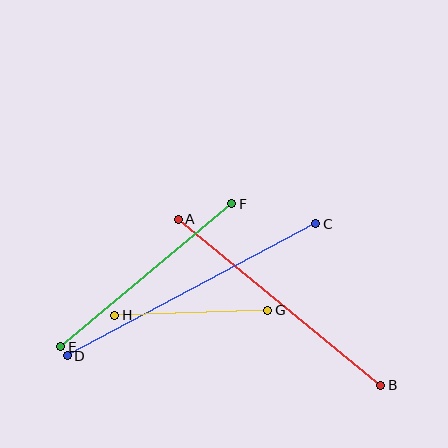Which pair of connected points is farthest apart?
Points C and D are farthest apart.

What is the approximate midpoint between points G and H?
The midpoint is at approximately (191, 313) pixels.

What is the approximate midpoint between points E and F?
The midpoint is at approximately (146, 275) pixels.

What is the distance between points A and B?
The distance is approximately 262 pixels.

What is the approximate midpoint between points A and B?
The midpoint is at approximately (280, 302) pixels.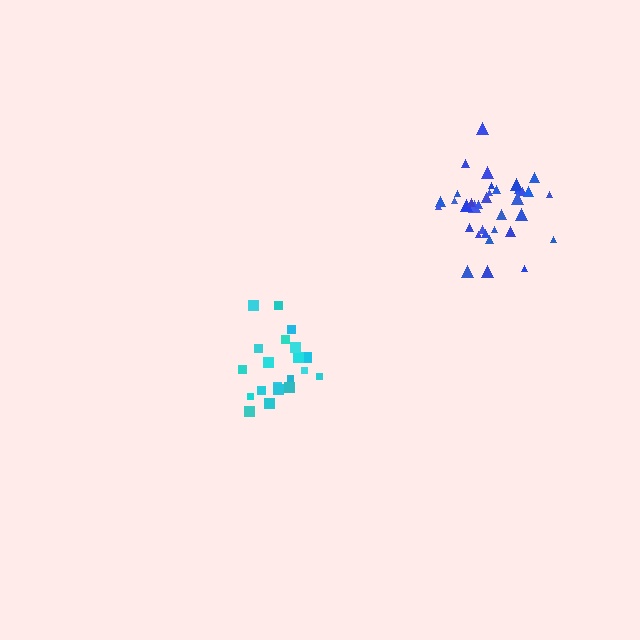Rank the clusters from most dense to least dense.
blue, cyan.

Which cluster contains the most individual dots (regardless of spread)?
Blue (35).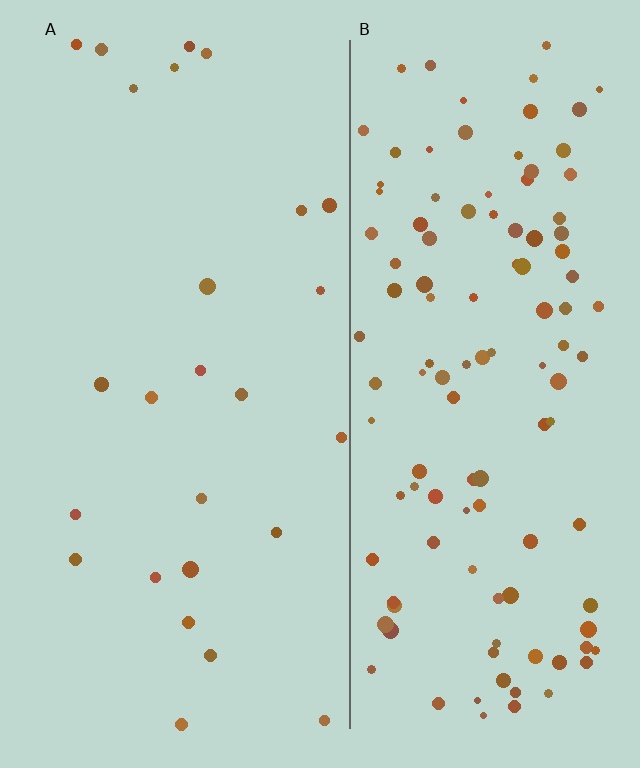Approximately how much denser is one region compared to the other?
Approximately 4.7× — region B over region A.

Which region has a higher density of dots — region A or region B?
B (the right).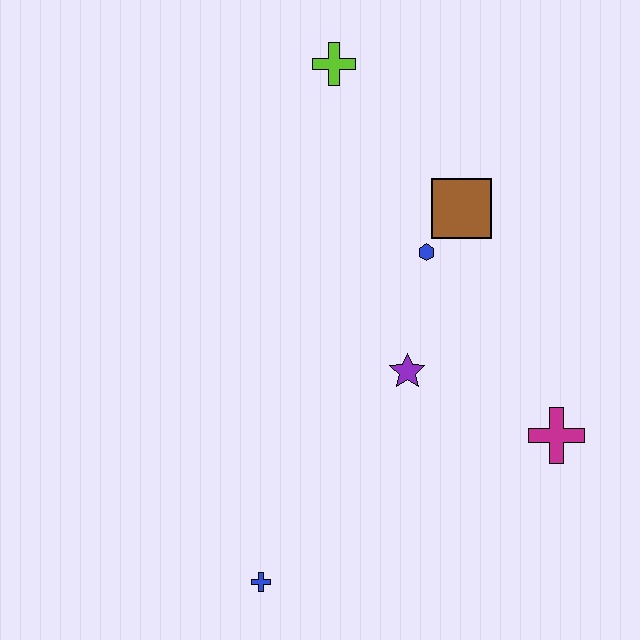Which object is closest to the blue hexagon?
The brown square is closest to the blue hexagon.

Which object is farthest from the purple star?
The lime cross is farthest from the purple star.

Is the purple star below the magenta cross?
No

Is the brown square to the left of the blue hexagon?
No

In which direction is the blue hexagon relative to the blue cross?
The blue hexagon is above the blue cross.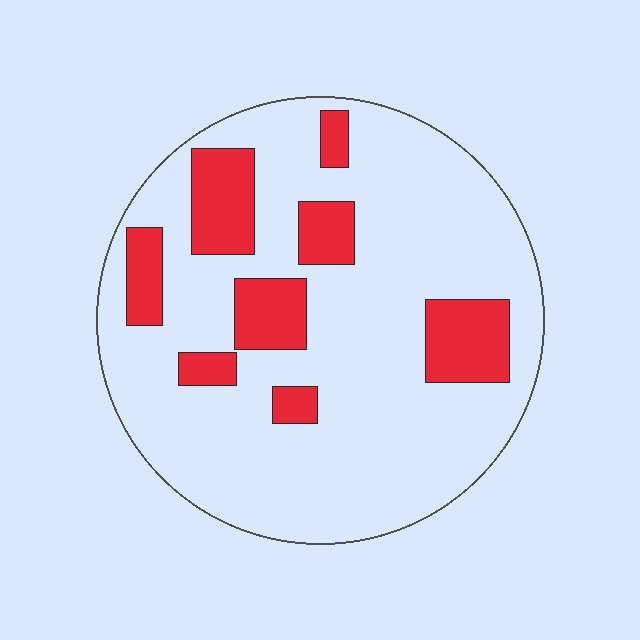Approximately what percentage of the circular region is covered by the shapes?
Approximately 20%.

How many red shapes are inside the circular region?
8.